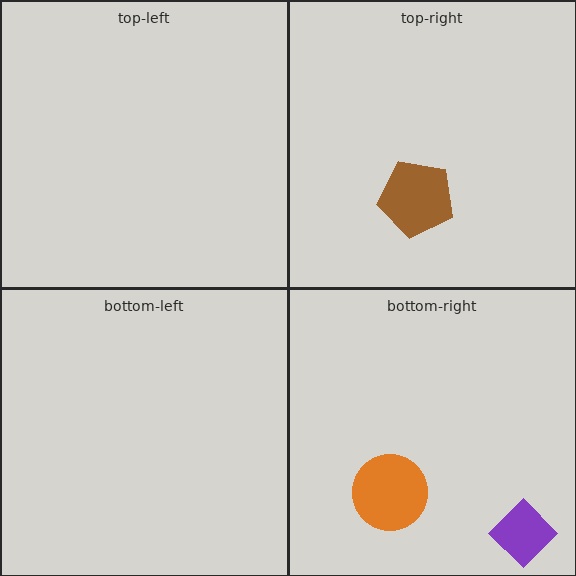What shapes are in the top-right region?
The brown pentagon.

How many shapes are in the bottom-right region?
2.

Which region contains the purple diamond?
The bottom-right region.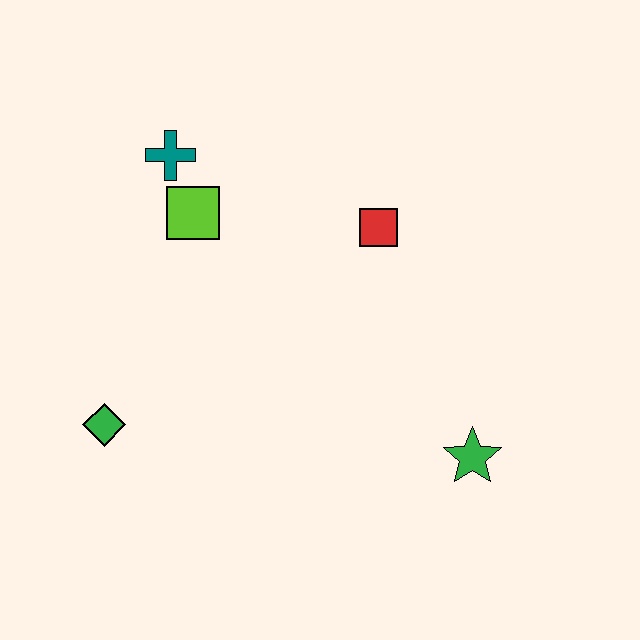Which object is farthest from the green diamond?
The green star is farthest from the green diamond.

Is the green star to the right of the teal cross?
Yes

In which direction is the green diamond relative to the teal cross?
The green diamond is below the teal cross.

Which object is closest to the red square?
The lime square is closest to the red square.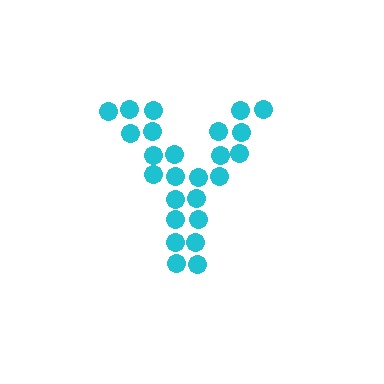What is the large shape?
The large shape is the letter Y.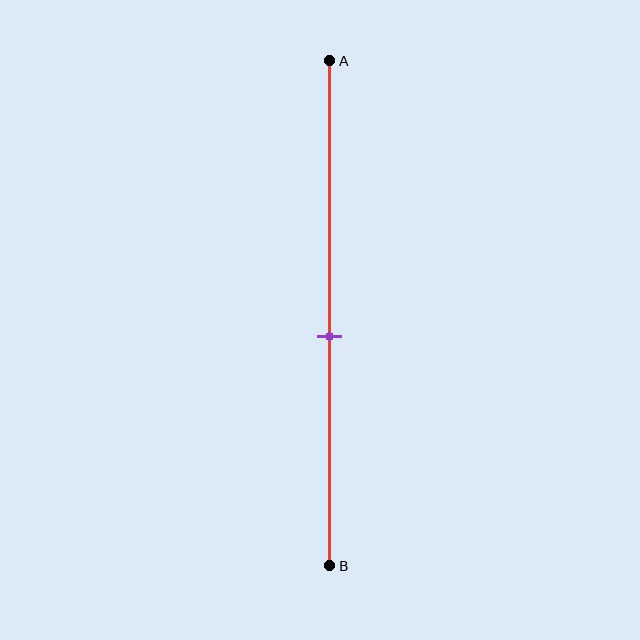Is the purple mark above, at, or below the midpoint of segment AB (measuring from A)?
The purple mark is below the midpoint of segment AB.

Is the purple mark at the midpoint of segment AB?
No, the mark is at about 55% from A, not at the 50% midpoint.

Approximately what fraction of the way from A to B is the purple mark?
The purple mark is approximately 55% of the way from A to B.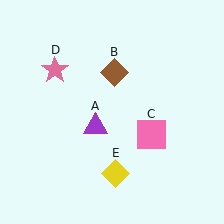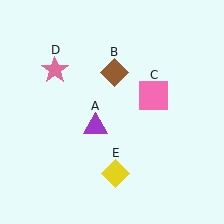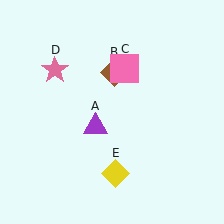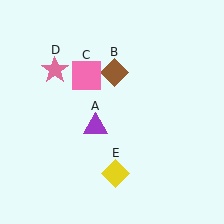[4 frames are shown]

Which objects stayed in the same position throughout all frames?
Purple triangle (object A) and brown diamond (object B) and pink star (object D) and yellow diamond (object E) remained stationary.